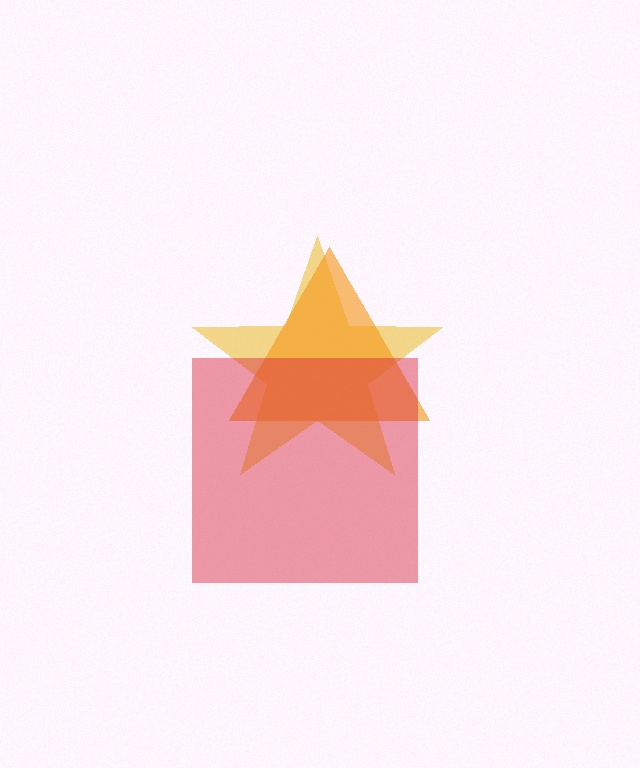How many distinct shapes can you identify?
There are 3 distinct shapes: a yellow star, an orange triangle, a red square.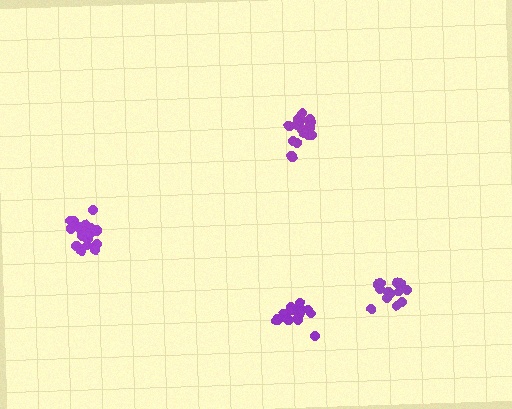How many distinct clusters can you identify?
There are 4 distinct clusters.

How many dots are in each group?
Group 1: 19 dots, Group 2: 20 dots, Group 3: 14 dots, Group 4: 15 dots (68 total).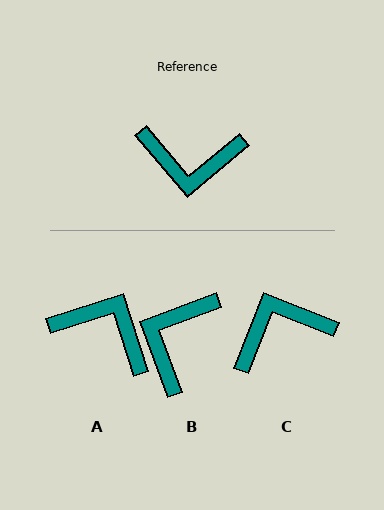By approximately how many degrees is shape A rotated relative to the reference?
Approximately 158 degrees counter-clockwise.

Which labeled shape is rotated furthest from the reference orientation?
A, about 158 degrees away.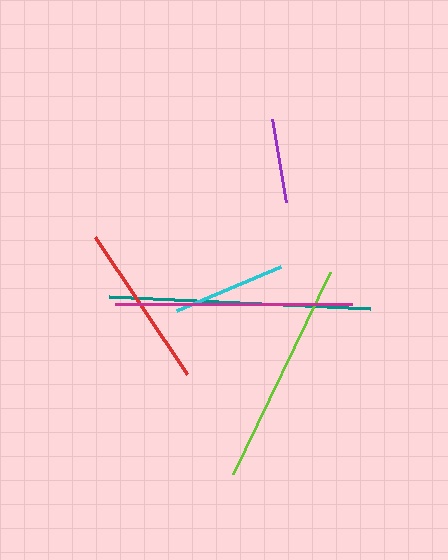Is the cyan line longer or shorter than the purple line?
The cyan line is longer than the purple line.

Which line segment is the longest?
The teal line is the longest at approximately 262 pixels.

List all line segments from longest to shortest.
From longest to shortest: teal, magenta, lime, red, cyan, purple.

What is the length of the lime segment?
The lime segment is approximately 224 pixels long.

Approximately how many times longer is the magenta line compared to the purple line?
The magenta line is approximately 2.8 times the length of the purple line.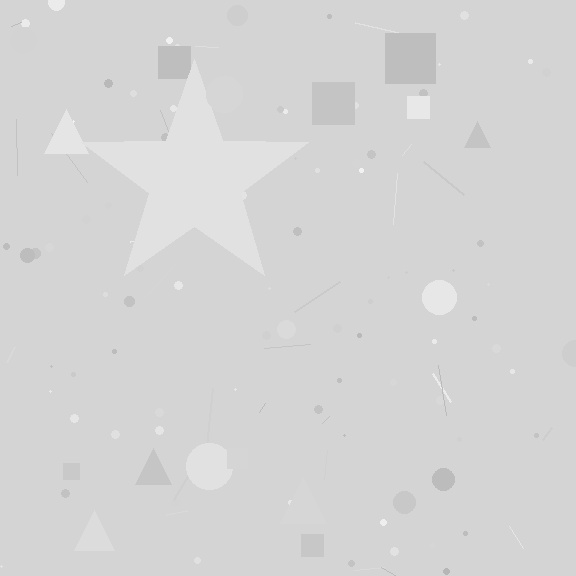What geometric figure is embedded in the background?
A star is embedded in the background.